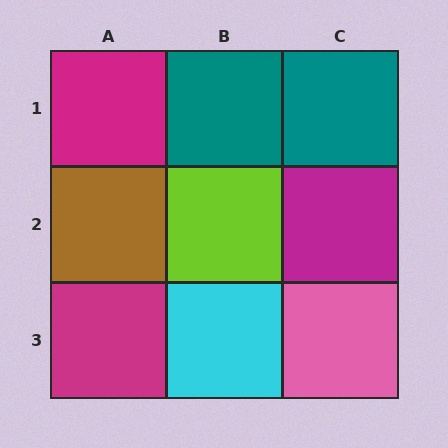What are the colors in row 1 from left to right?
Magenta, teal, teal.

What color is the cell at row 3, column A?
Magenta.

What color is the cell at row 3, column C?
Pink.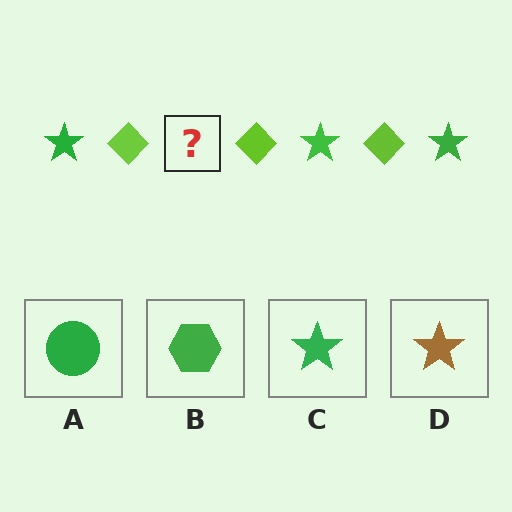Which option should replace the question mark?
Option C.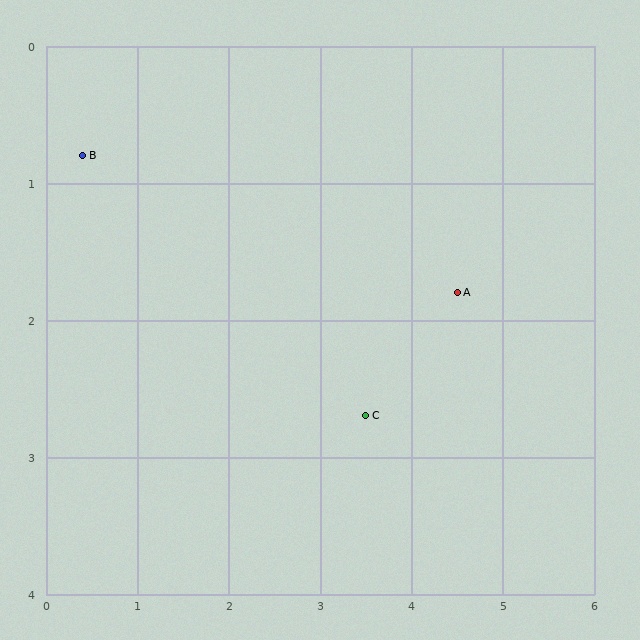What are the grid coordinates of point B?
Point B is at approximately (0.4, 0.8).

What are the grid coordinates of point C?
Point C is at approximately (3.5, 2.7).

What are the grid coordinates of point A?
Point A is at approximately (4.5, 1.8).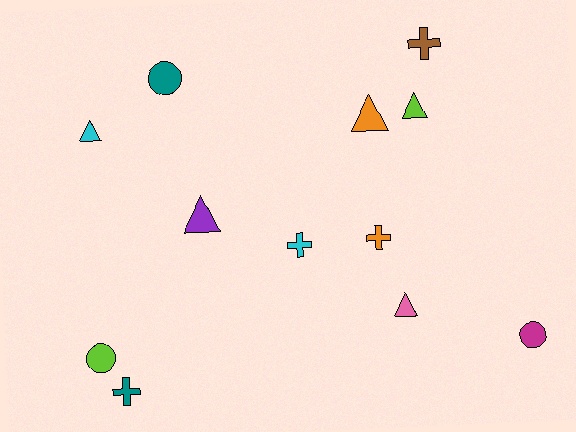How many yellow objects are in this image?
There are no yellow objects.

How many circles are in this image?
There are 3 circles.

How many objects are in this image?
There are 12 objects.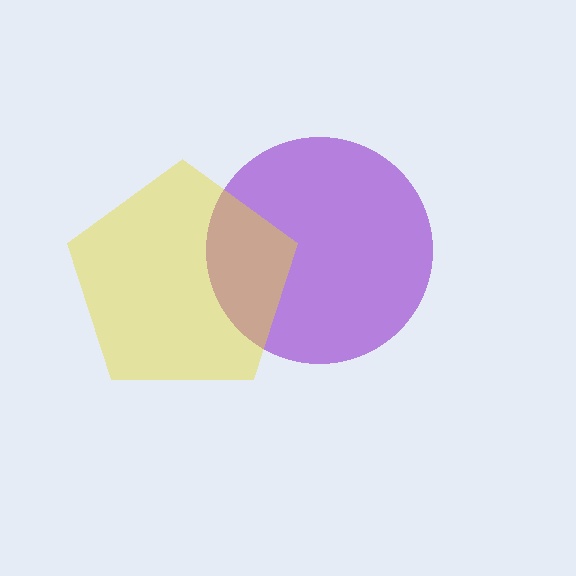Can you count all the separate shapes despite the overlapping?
Yes, there are 2 separate shapes.